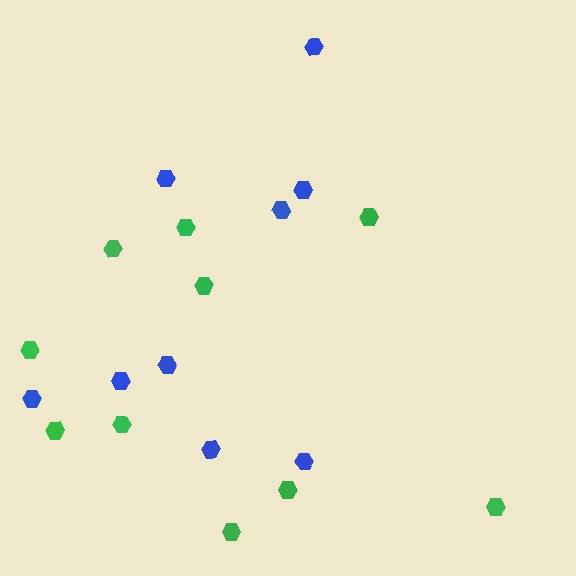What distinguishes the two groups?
There are 2 groups: one group of blue hexagons (9) and one group of green hexagons (10).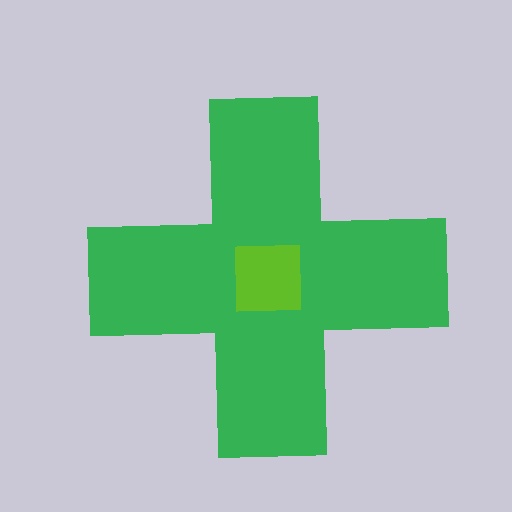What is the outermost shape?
The green cross.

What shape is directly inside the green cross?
The lime square.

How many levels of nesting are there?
2.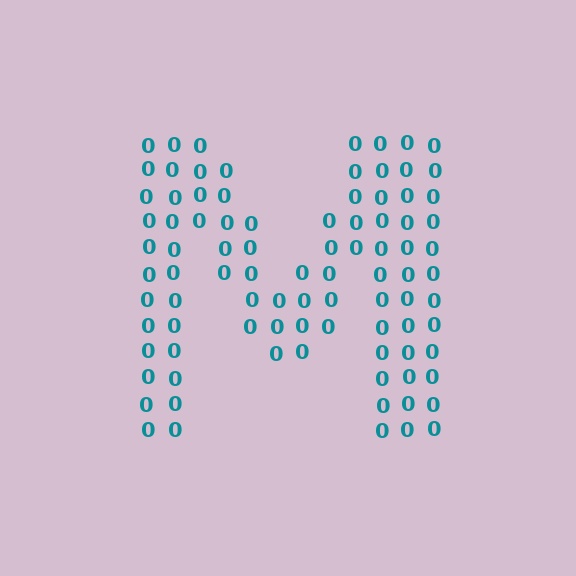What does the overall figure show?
The overall figure shows the letter M.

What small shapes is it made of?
It is made of small digit 0's.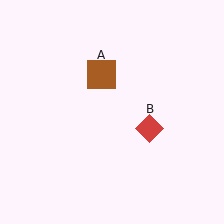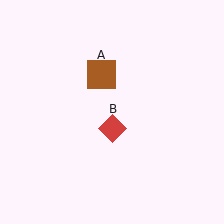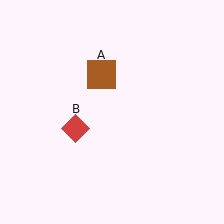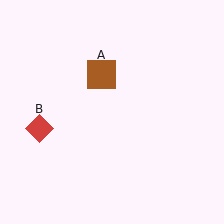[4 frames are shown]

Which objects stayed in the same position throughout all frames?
Brown square (object A) remained stationary.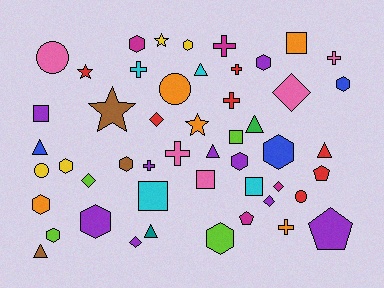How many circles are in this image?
There are 4 circles.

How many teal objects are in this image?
There is 1 teal object.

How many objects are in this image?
There are 50 objects.